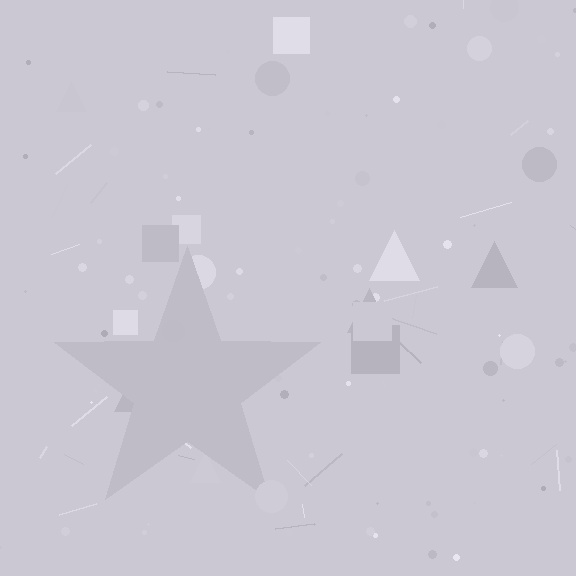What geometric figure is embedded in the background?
A star is embedded in the background.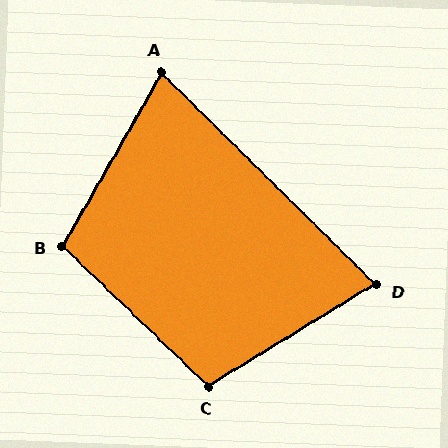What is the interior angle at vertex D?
Approximately 76 degrees (acute).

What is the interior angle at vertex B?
Approximately 104 degrees (obtuse).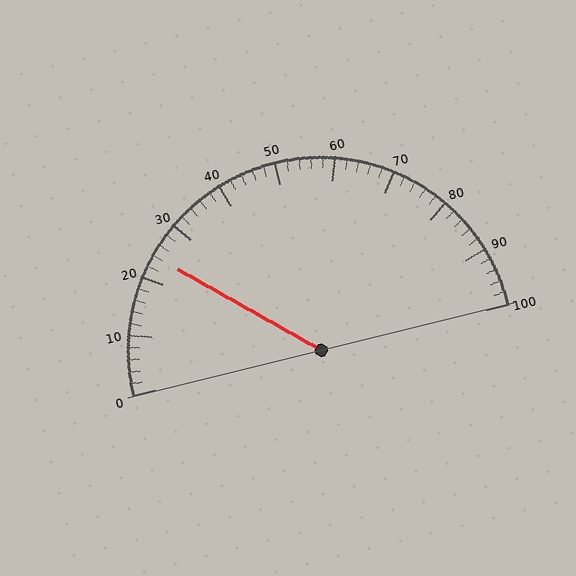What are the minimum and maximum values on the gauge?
The gauge ranges from 0 to 100.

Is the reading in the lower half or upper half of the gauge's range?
The reading is in the lower half of the range (0 to 100).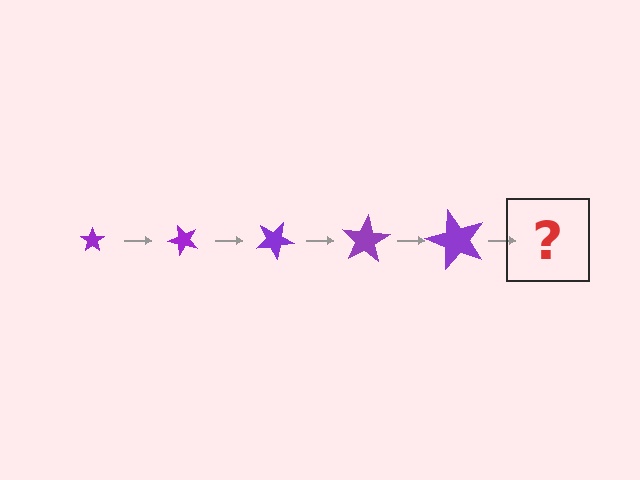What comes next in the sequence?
The next element should be a star, larger than the previous one and rotated 250 degrees from the start.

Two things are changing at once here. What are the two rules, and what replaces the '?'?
The two rules are that the star grows larger each step and it rotates 50 degrees each step. The '?' should be a star, larger than the previous one and rotated 250 degrees from the start.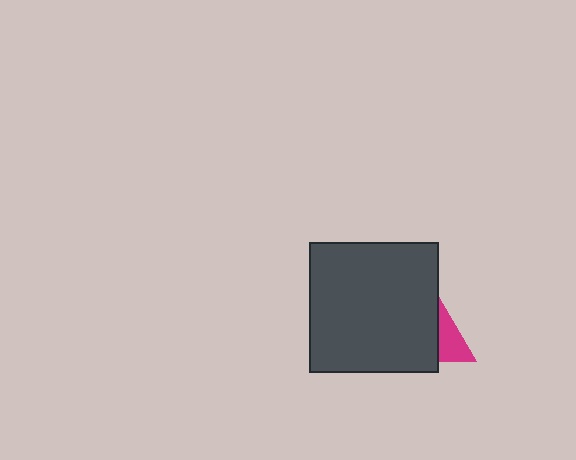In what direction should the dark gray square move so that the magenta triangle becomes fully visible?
The dark gray square should move left. That is the shortest direction to clear the overlap and leave the magenta triangle fully visible.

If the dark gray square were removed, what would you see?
You would see the complete magenta triangle.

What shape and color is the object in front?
The object in front is a dark gray square.